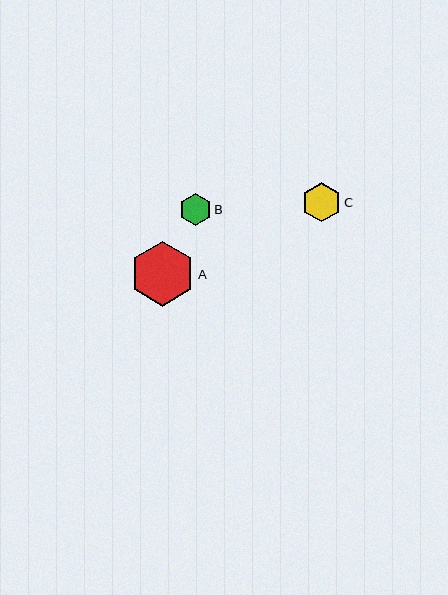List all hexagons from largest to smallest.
From largest to smallest: A, C, B.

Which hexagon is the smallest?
Hexagon B is the smallest with a size of approximately 32 pixels.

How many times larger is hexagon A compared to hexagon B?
Hexagon A is approximately 2.1 times the size of hexagon B.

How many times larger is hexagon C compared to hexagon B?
Hexagon C is approximately 1.2 times the size of hexagon B.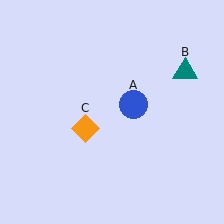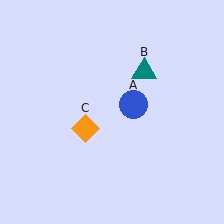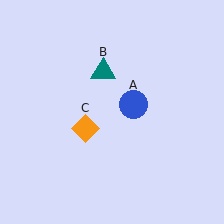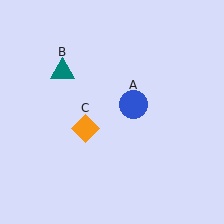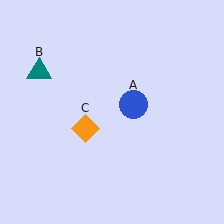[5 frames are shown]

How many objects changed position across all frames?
1 object changed position: teal triangle (object B).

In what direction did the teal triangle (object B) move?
The teal triangle (object B) moved left.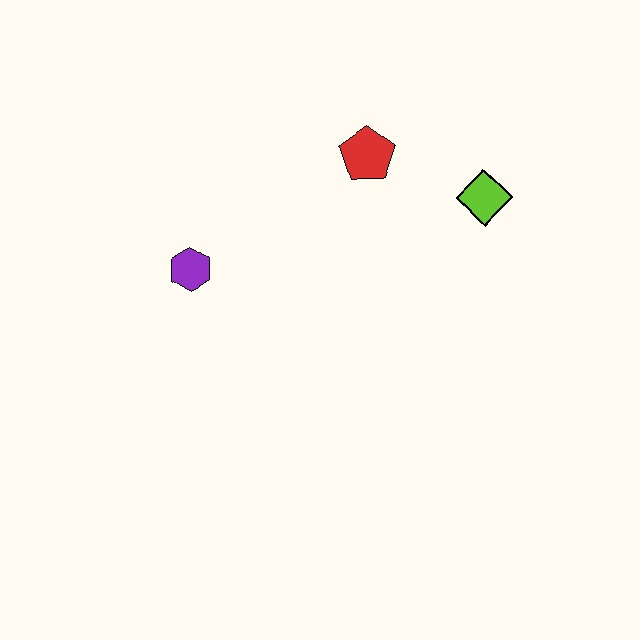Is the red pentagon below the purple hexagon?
No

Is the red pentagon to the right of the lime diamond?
No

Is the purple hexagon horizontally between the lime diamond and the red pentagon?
No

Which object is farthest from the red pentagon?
The purple hexagon is farthest from the red pentagon.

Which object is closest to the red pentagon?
The lime diamond is closest to the red pentagon.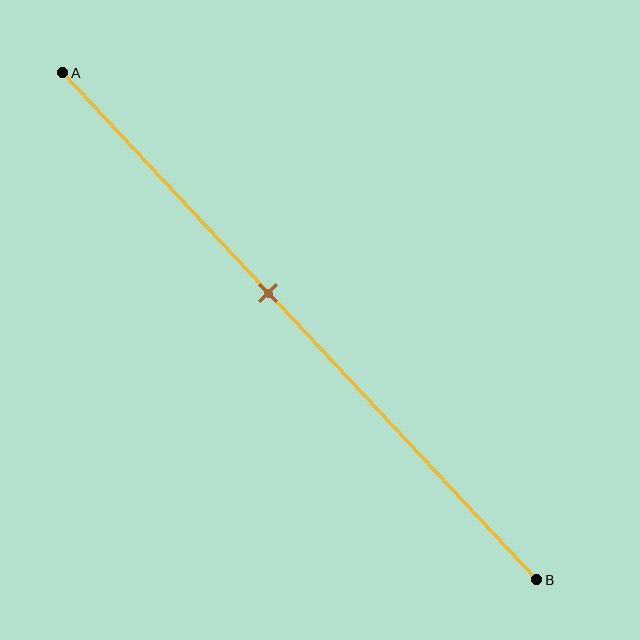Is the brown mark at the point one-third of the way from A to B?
No, the mark is at about 45% from A, not at the 33% one-third point.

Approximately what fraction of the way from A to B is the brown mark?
The brown mark is approximately 45% of the way from A to B.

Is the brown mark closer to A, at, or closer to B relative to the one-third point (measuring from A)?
The brown mark is closer to point B than the one-third point of segment AB.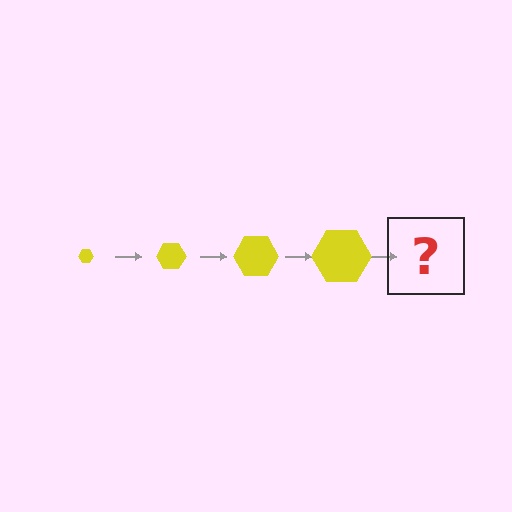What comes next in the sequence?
The next element should be a yellow hexagon, larger than the previous one.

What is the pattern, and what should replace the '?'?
The pattern is that the hexagon gets progressively larger each step. The '?' should be a yellow hexagon, larger than the previous one.